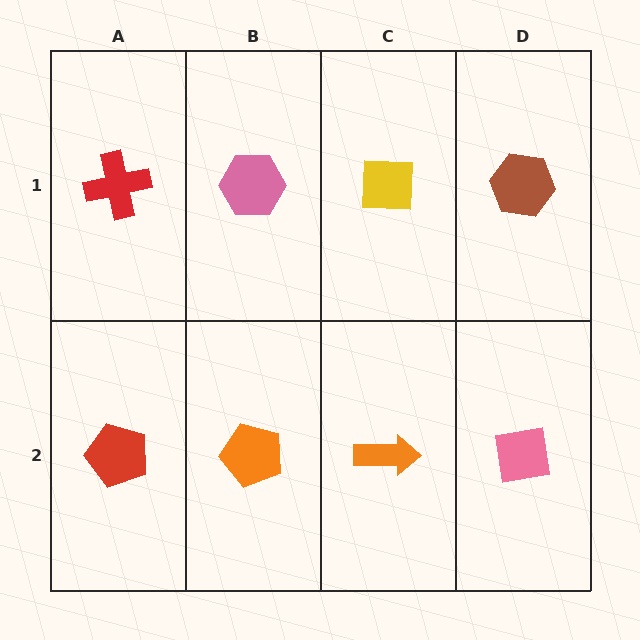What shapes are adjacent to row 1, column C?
An orange arrow (row 2, column C), a pink hexagon (row 1, column B), a brown hexagon (row 1, column D).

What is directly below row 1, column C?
An orange arrow.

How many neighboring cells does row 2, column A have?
2.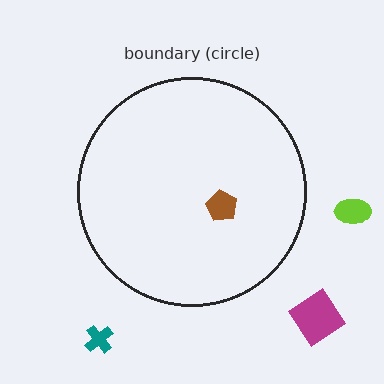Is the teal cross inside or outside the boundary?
Outside.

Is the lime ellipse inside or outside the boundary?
Outside.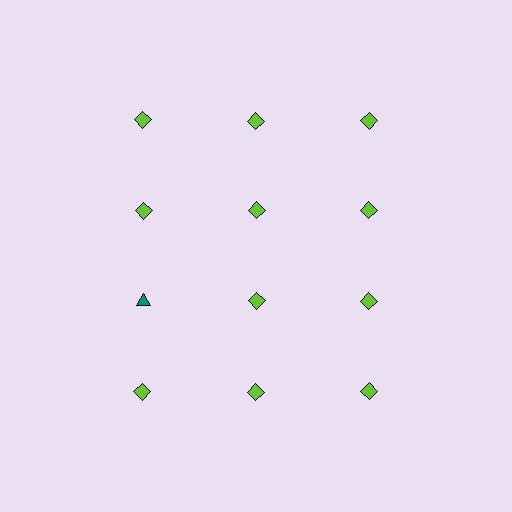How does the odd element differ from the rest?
It differs in both color (teal instead of lime) and shape (triangle instead of diamond).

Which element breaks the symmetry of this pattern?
The teal triangle in the third row, leftmost column breaks the symmetry. All other shapes are lime diamonds.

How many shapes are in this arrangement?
There are 12 shapes arranged in a grid pattern.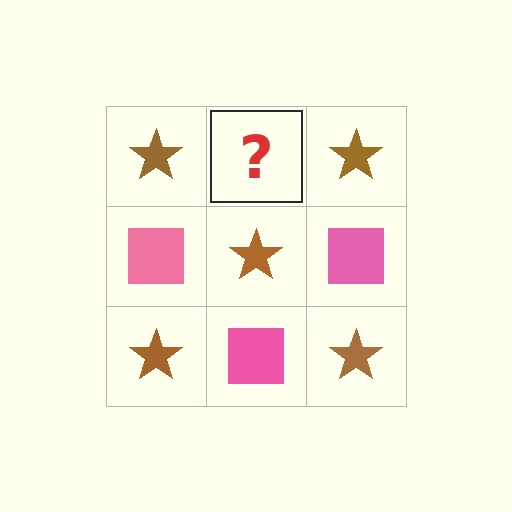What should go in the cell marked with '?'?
The missing cell should contain a pink square.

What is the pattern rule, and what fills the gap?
The rule is that it alternates brown star and pink square in a checkerboard pattern. The gap should be filled with a pink square.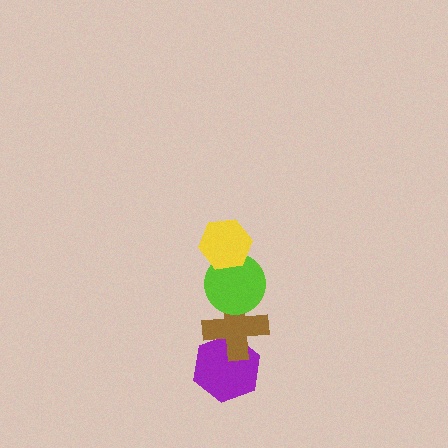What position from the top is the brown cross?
The brown cross is 3rd from the top.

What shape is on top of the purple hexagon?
The brown cross is on top of the purple hexagon.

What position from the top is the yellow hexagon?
The yellow hexagon is 1st from the top.